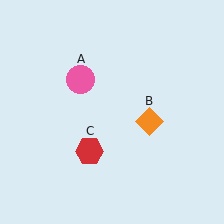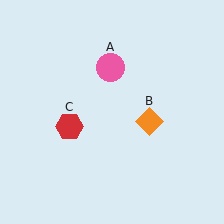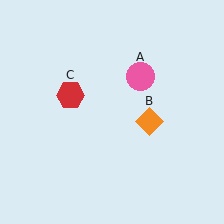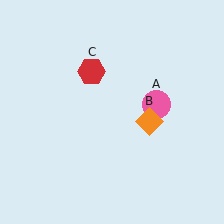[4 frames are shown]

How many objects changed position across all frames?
2 objects changed position: pink circle (object A), red hexagon (object C).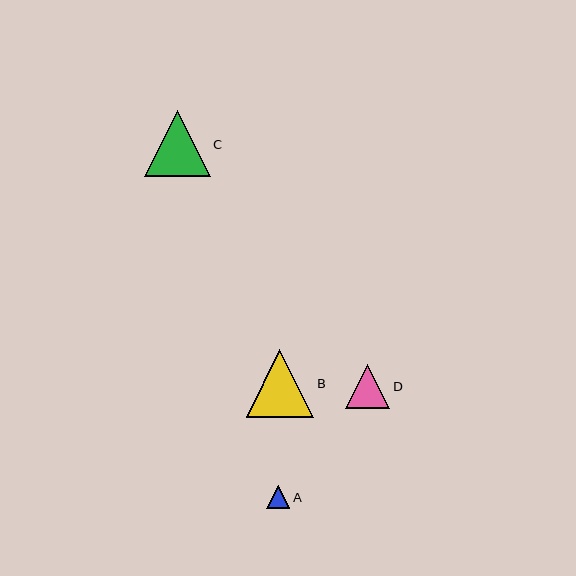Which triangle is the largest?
Triangle B is the largest with a size of approximately 68 pixels.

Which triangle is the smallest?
Triangle A is the smallest with a size of approximately 24 pixels.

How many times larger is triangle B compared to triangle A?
Triangle B is approximately 2.9 times the size of triangle A.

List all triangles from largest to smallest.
From largest to smallest: B, C, D, A.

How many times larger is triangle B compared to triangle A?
Triangle B is approximately 2.9 times the size of triangle A.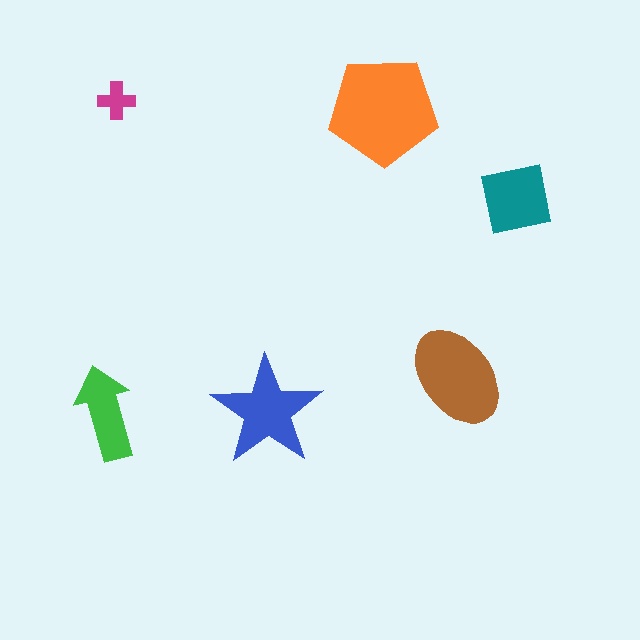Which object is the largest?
The orange pentagon.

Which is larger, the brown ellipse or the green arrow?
The brown ellipse.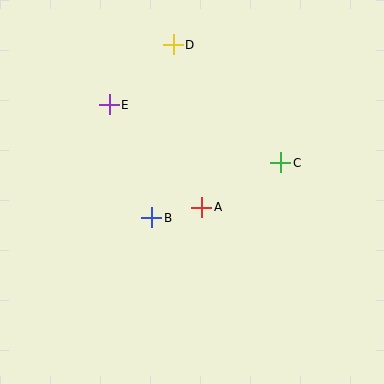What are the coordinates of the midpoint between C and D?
The midpoint between C and D is at (227, 104).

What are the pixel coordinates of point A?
Point A is at (201, 207).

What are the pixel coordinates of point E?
Point E is at (109, 105).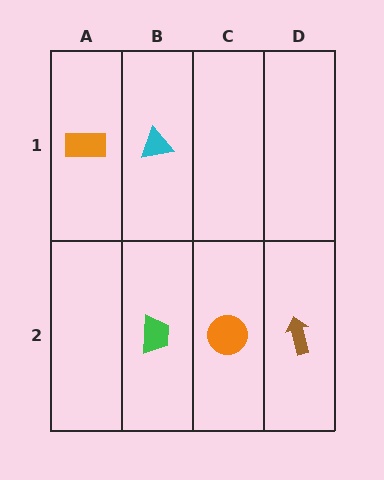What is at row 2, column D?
A brown arrow.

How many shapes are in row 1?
2 shapes.